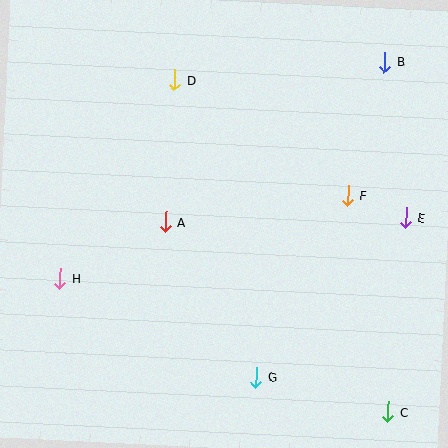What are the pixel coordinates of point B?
Point B is at (385, 62).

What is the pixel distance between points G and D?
The distance between G and D is 307 pixels.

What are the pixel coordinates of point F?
Point F is at (348, 195).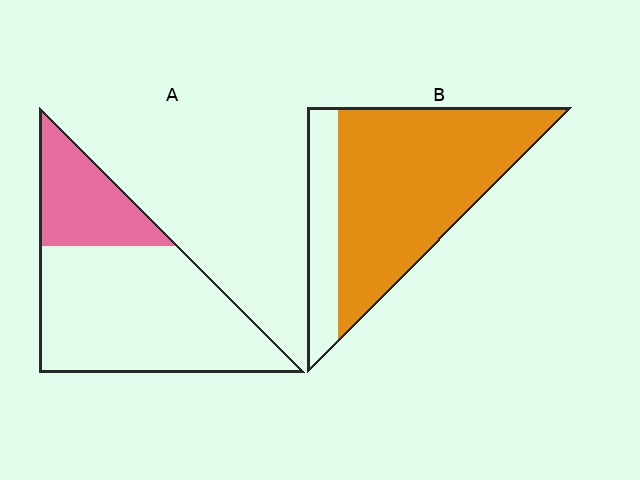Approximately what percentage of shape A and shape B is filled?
A is approximately 25% and B is approximately 80%.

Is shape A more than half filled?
No.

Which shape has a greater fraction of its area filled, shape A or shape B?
Shape B.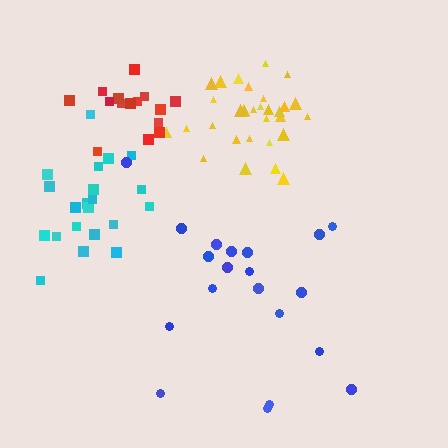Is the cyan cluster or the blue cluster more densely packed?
Cyan.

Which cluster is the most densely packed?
Red.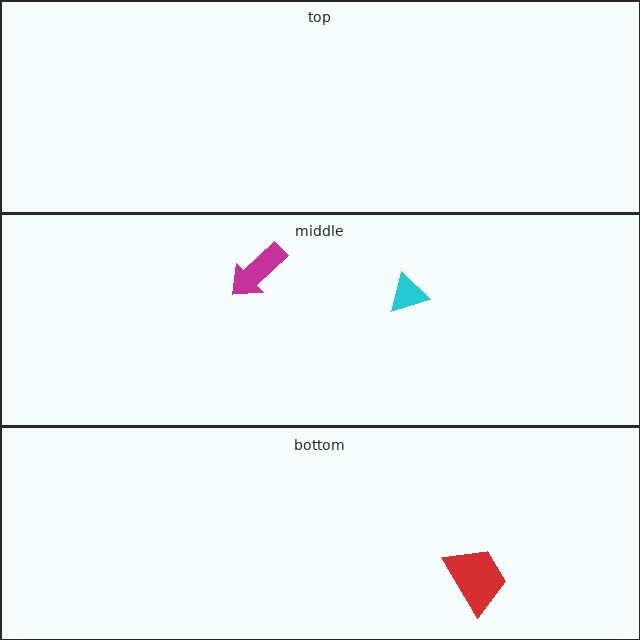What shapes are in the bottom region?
The red trapezoid.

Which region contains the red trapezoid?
The bottom region.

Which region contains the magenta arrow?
The middle region.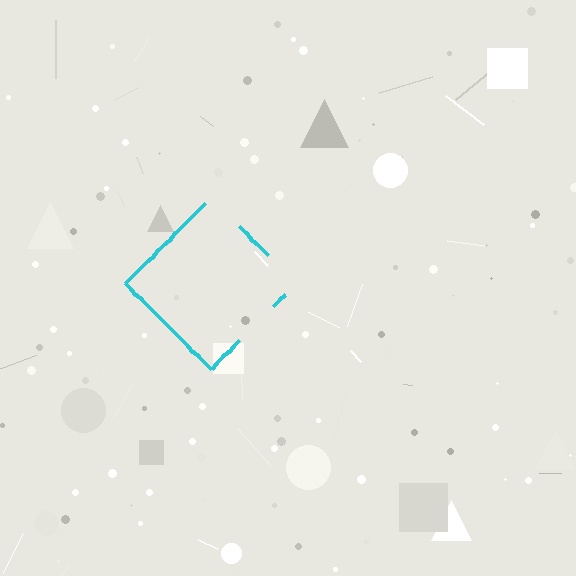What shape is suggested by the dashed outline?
The dashed outline suggests a diamond.